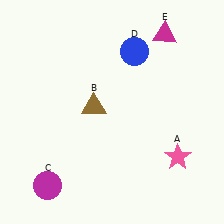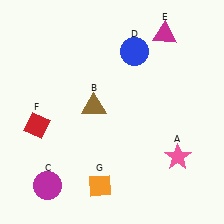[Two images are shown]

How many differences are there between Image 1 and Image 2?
There are 2 differences between the two images.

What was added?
A red diamond (F), an orange diamond (G) were added in Image 2.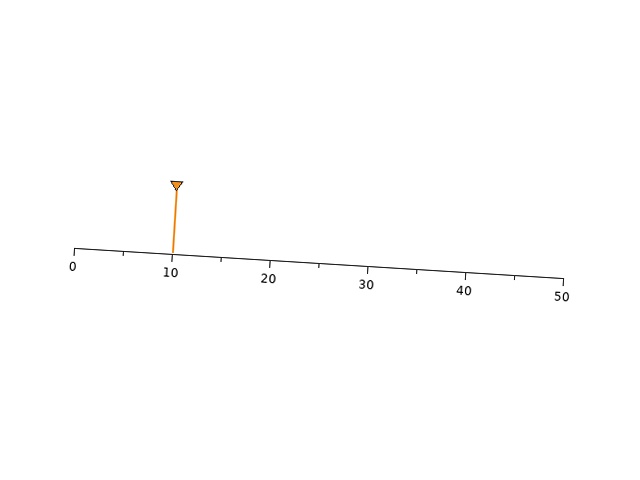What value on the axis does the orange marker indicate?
The marker indicates approximately 10.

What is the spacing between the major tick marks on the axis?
The major ticks are spaced 10 apart.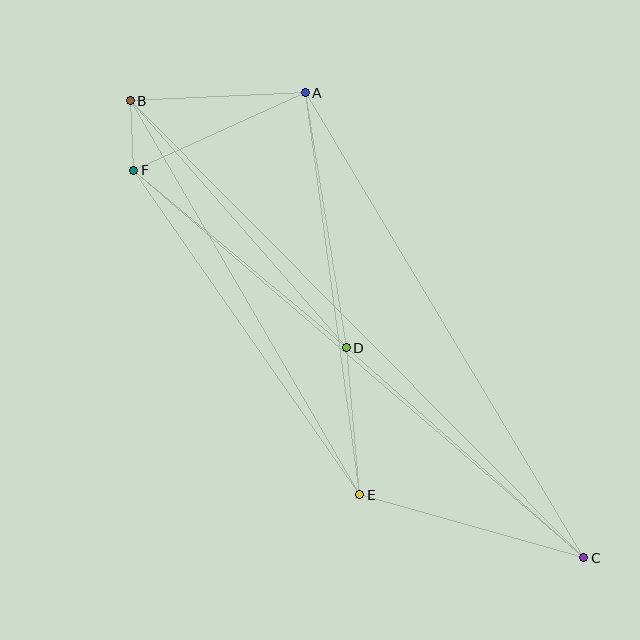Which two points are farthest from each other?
Points B and C are farthest from each other.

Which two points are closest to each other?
Points B and F are closest to each other.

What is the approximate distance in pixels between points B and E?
The distance between B and E is approximately 456 pixels.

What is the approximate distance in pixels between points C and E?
The distance between C and E is approximately 233 pixels.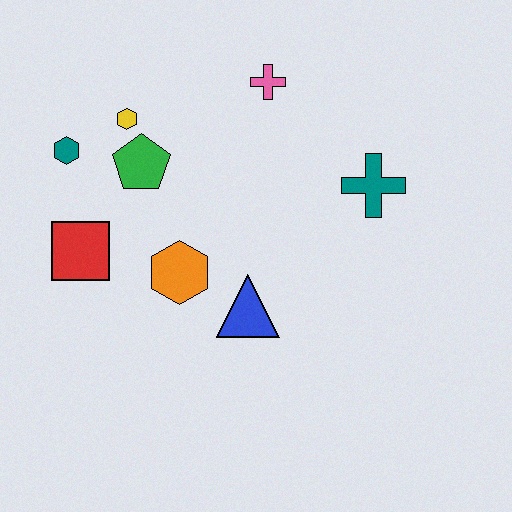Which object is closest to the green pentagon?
The yellow hexagon is closest to the green pentagon.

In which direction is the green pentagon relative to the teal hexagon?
The green pentagon is to the right of the teal hexagon.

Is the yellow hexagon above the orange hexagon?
Yes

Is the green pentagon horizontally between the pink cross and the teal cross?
No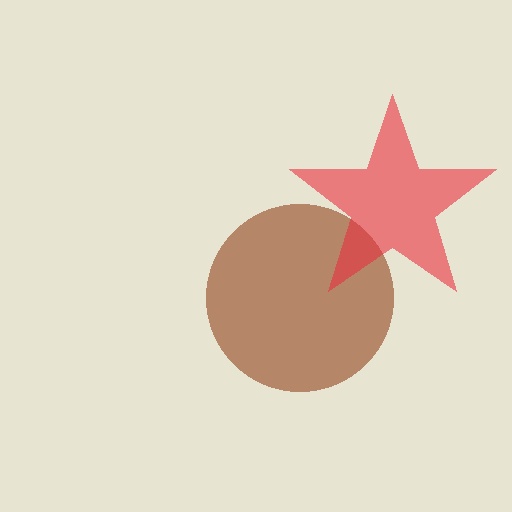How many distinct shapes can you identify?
There are 2 distinct shapes: a brown circle, a red star.